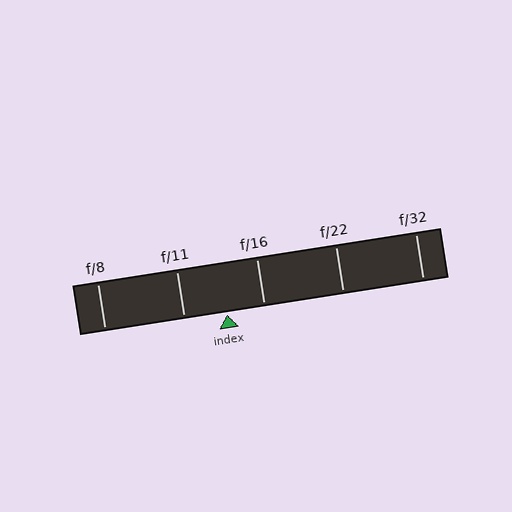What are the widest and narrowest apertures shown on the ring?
The widest aperture shown is f/8 and the narrowest is f/32.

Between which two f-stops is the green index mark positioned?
The index mark is between f/11 and f/16.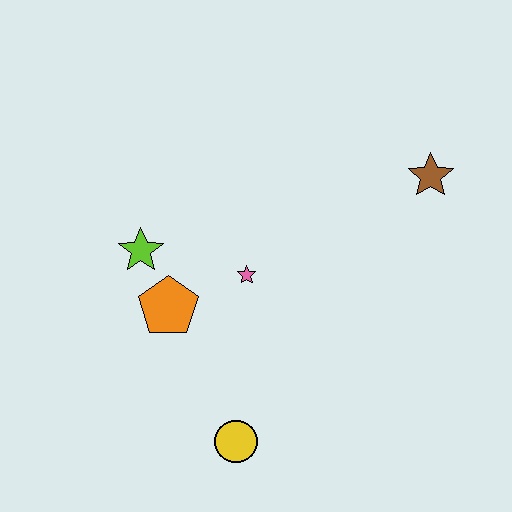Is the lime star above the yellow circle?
Yes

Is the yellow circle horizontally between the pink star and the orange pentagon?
Yes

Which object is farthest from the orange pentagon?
The brown star is farthest from the orange pentagon.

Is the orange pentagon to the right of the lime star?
Yes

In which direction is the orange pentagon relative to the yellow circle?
The orange pentagon is above the yellow circle.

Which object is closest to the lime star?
The orange pentagon is closest to the lime star.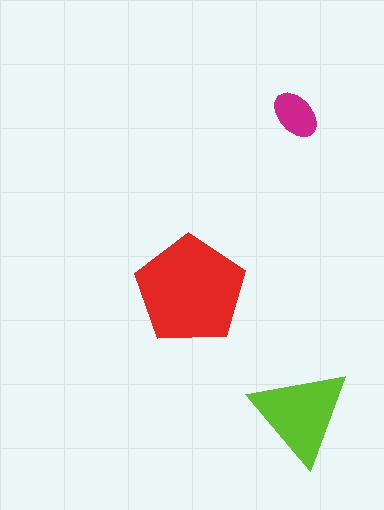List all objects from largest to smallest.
The red pentagon, the lime triangle, the magenta ellipse.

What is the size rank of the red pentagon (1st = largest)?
1st.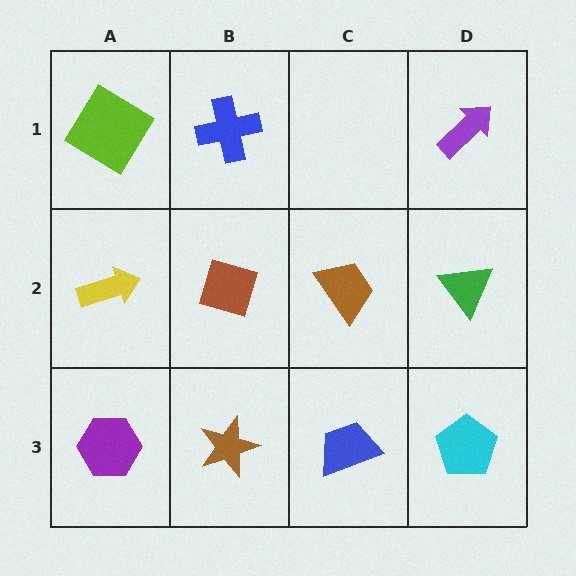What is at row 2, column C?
A brown trapezoid.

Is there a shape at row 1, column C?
No, that cell is empty.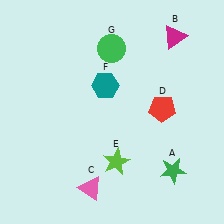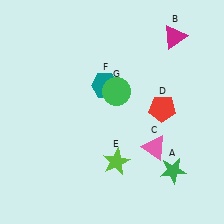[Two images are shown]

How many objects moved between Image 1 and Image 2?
2 objects moved between the two images.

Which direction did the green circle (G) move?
The green circle (G) moved down.